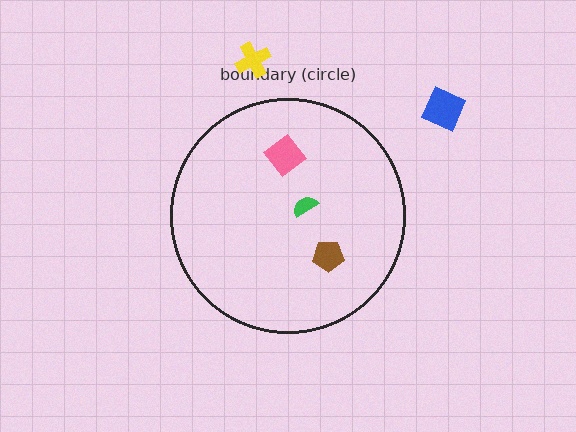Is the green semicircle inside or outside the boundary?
Inside.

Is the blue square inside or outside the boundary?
Outside.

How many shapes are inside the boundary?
3 inside, 2 outside.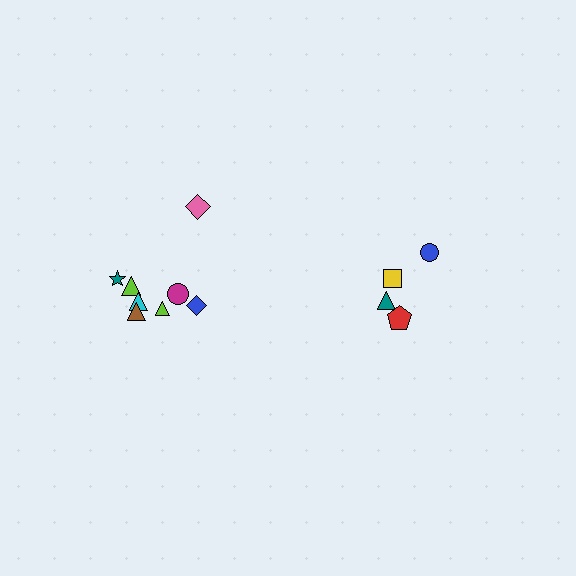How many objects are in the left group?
There are 8 objects.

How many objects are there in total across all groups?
There are 12 objects.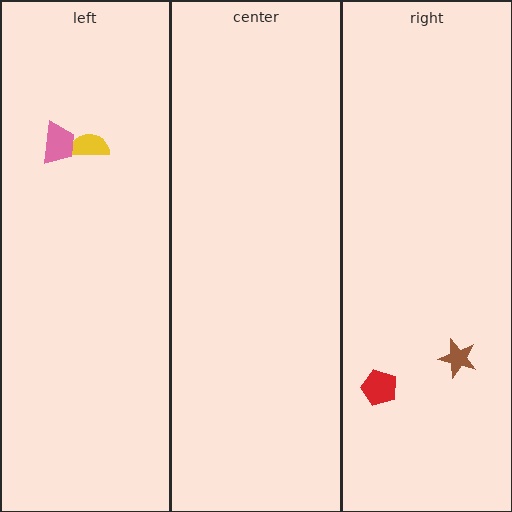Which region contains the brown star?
The right region.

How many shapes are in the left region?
2.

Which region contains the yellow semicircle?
The left region.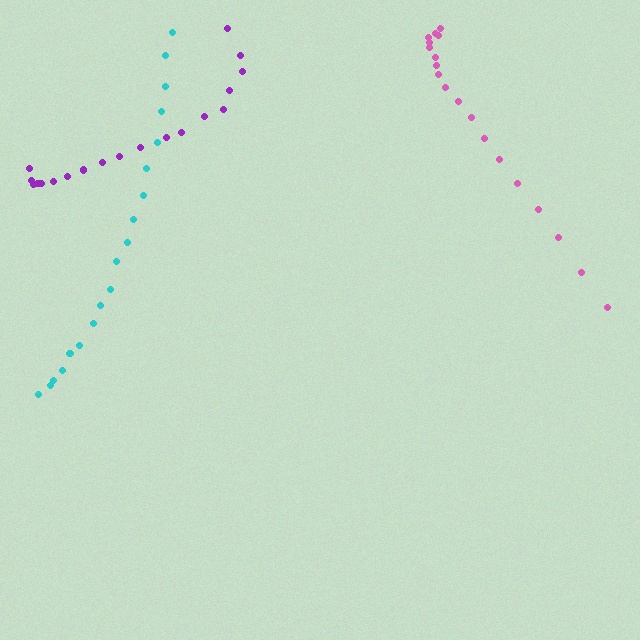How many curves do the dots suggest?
There are 3 distinct paths.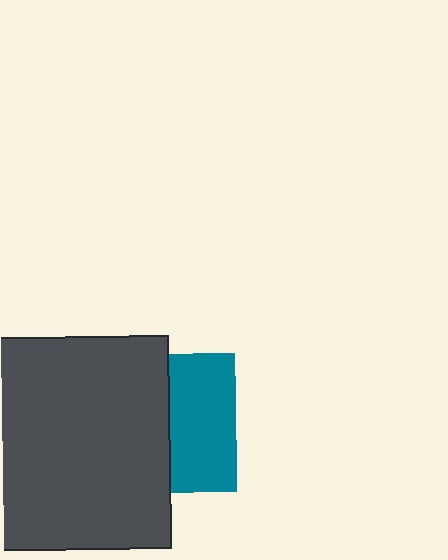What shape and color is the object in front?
The object in front is a dark gray square.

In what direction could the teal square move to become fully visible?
The teal square could move right. That would shift it out from behind the dark gray square entirely.